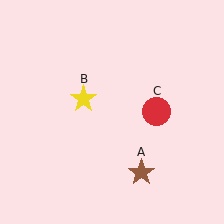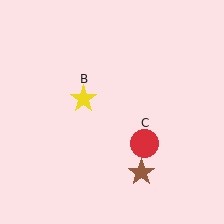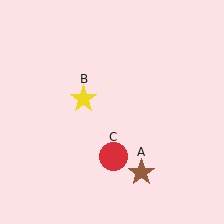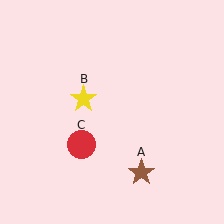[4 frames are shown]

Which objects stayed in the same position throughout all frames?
Brown star (object A) and yellow star (object B) remained stationary.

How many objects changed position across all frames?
1 object changed position: red circle (object C).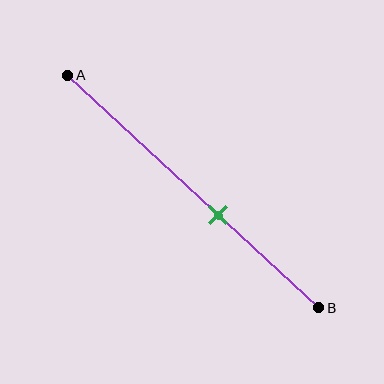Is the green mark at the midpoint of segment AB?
No, the mark is at about 60% from A, not at the 50% midpoint.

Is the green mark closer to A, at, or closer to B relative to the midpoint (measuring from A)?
The green mark is closer to point B than the midpoint of segment AB.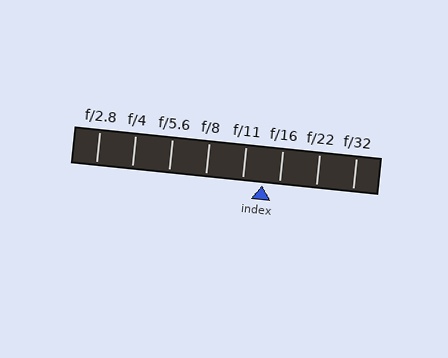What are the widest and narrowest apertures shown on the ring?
The widest aperture shown is f/2.8 and the narrowest is f/32.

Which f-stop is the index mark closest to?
The index mark is closest to f/16.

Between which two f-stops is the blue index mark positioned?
The index mark is between f/11 and f/16.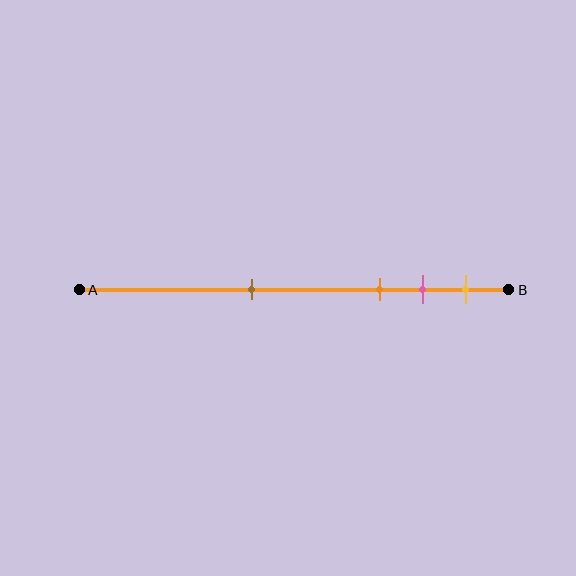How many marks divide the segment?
There are 4 marks dividing the segment.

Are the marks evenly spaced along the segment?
No, the marks are not evenly spaced.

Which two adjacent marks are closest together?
The pink and yellow marks are the closest adjacent pair.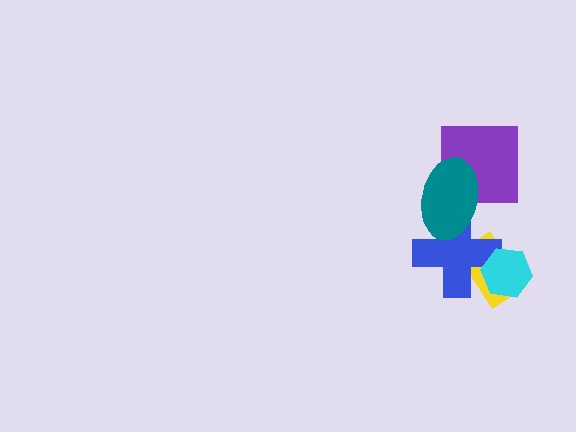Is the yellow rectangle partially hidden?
Yes, it is partially covered by another shape.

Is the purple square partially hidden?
Yes, it is partially covered by another shape.